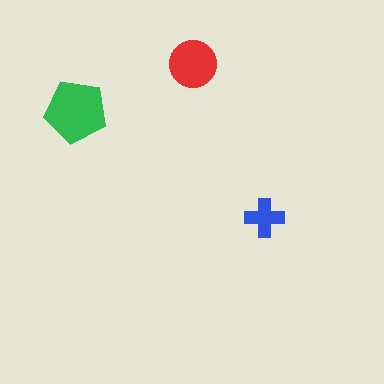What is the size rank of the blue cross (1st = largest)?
3rd.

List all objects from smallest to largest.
The blue cross, the red circle, the green pentagon.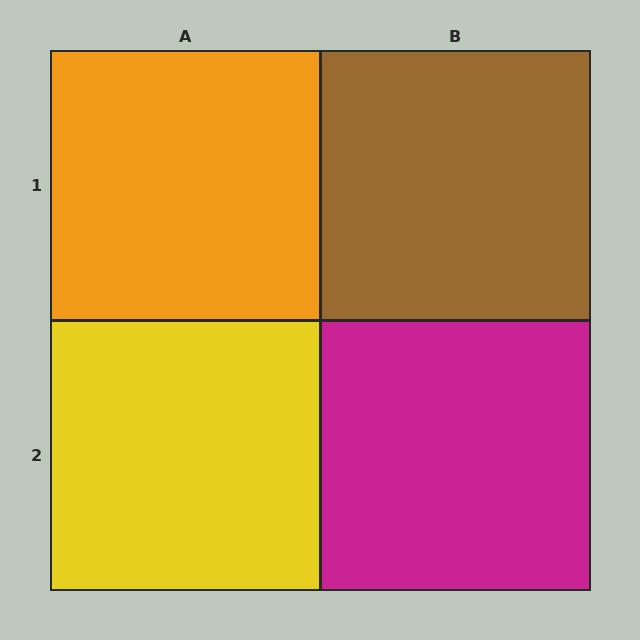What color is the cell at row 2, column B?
Magenta.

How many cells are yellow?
1 cell is yellow.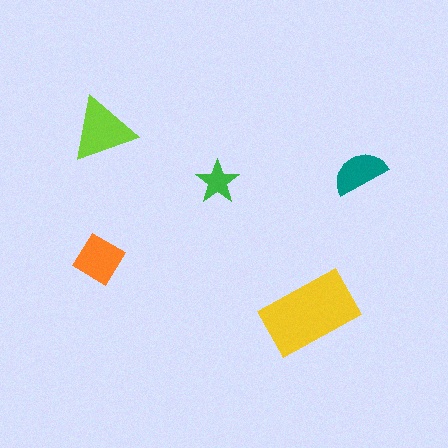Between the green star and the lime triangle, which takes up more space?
The lime triangle.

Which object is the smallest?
The green star.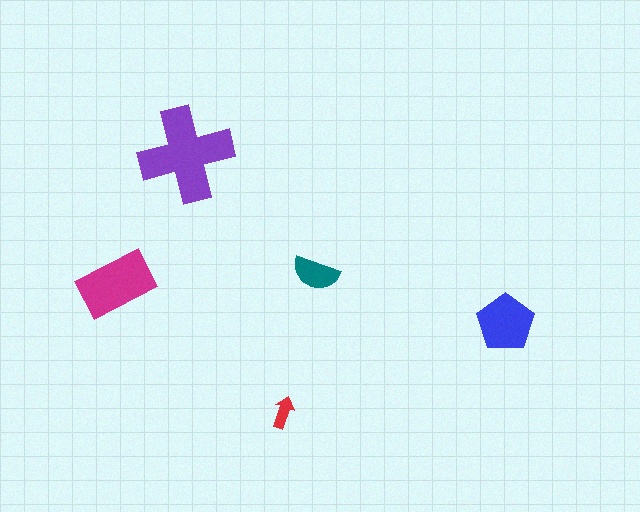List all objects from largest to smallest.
The purple cross, the magenta rectangle, the blue pentagon, the teal semicircle, the red arrow.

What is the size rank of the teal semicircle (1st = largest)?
4th.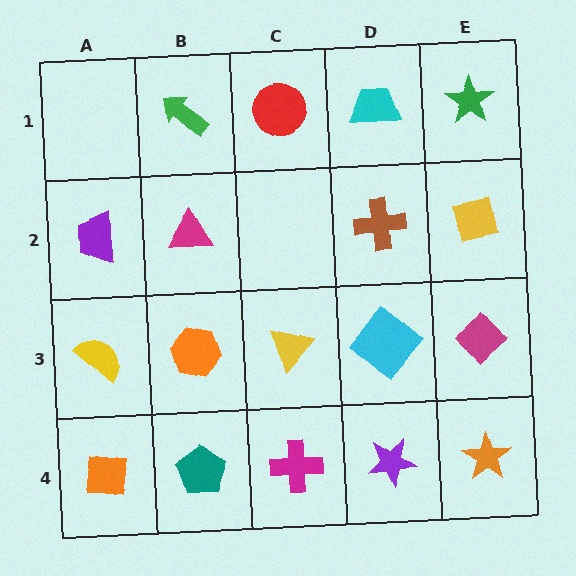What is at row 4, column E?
An orange star.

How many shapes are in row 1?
4 shapes.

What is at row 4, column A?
An orange square.